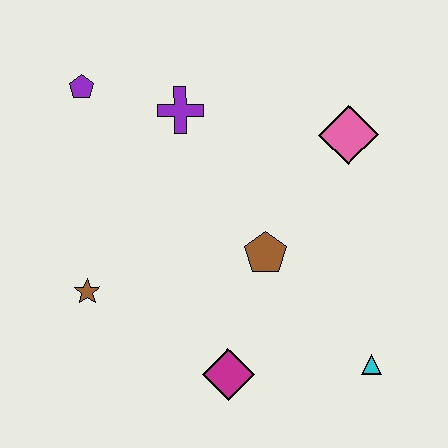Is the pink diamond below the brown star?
No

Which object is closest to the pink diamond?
The brown pentagon is closest to the pink diamond.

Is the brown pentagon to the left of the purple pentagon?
No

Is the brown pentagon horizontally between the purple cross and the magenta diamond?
No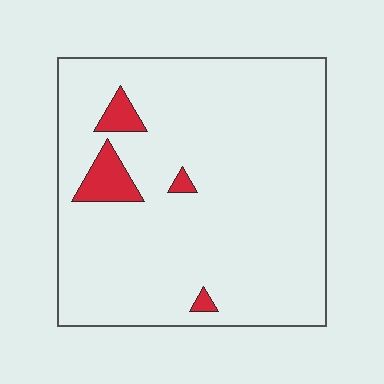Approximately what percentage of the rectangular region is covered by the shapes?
Approximately 5%.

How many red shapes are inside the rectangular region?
4.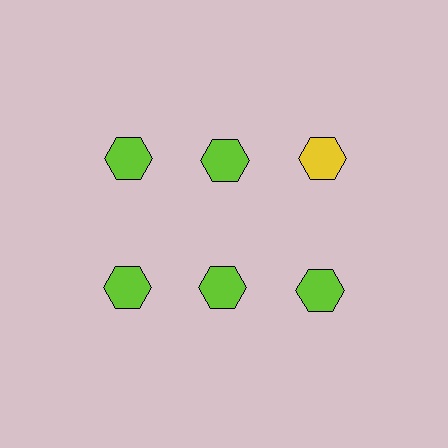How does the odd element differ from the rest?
It has a different color: yellow instead of lime.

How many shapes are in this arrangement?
There are 6 shapes arranged in a grid pattern.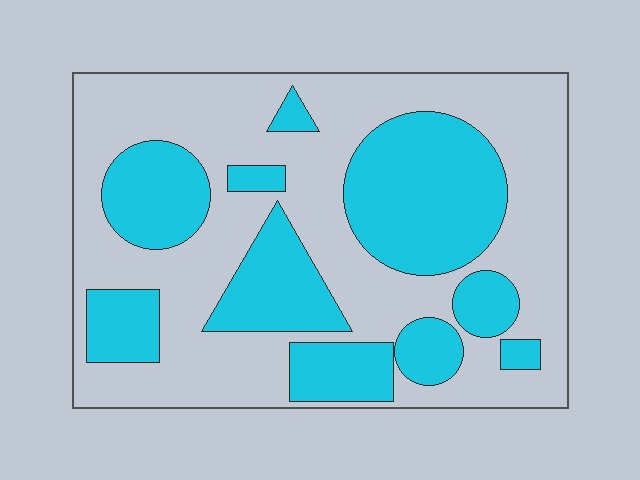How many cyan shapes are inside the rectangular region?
10.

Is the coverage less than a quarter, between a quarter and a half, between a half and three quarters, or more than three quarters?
Between a quarter and a half.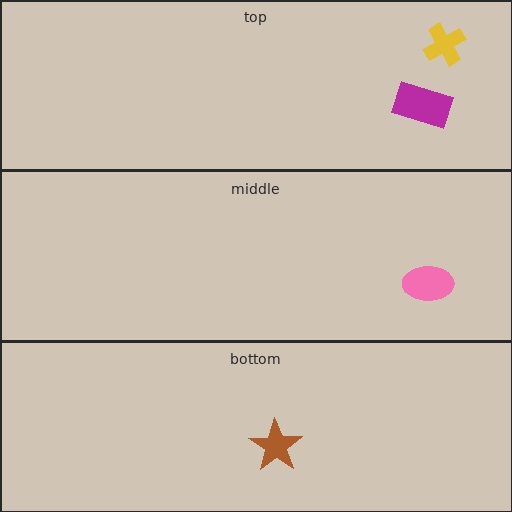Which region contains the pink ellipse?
The middle region.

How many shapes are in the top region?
2.